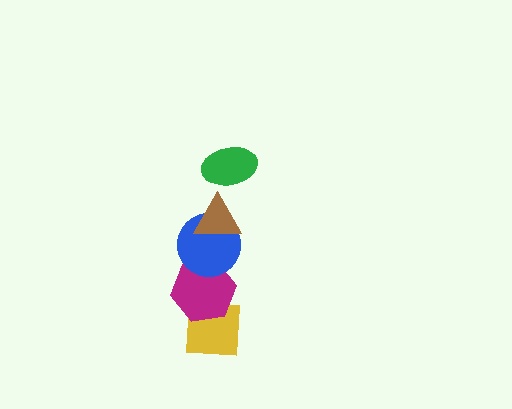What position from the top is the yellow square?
The yellow square is 5th from the top.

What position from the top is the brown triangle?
The brown triangle is 2nd from the top.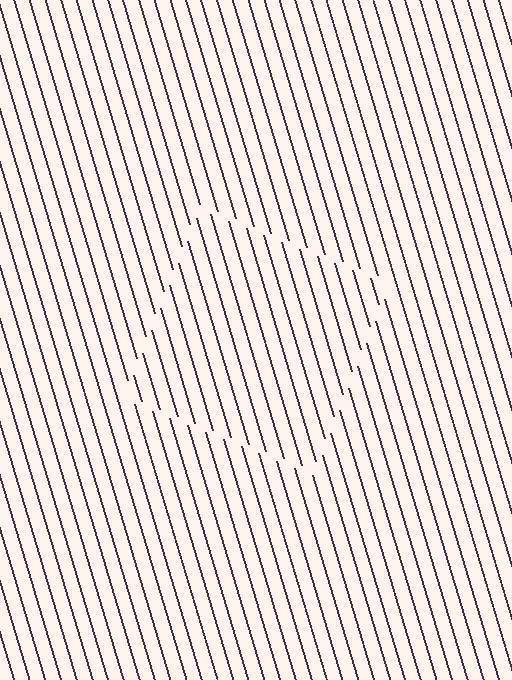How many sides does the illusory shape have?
4 sides — the line-ends trace a square.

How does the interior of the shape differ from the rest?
The interior of the shape contains the same grating, shifted by half a period — the contour is defined by the phase discontinuity where line-ends from the inner and outer gratings abut.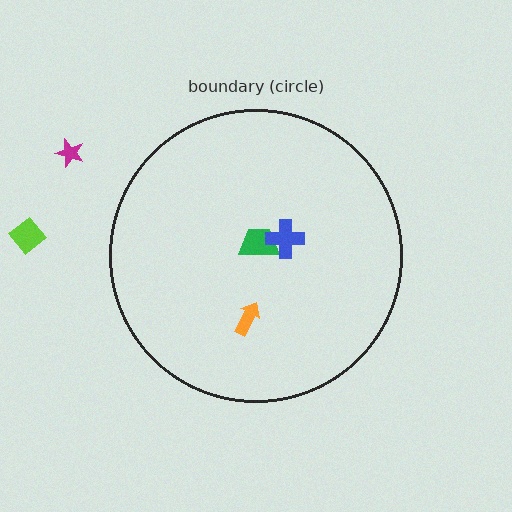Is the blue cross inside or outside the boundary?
Inside.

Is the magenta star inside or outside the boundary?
Outside.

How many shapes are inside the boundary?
3 inside, 2 outside.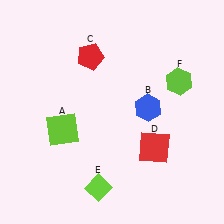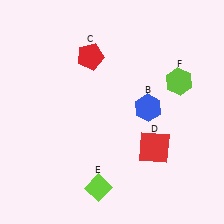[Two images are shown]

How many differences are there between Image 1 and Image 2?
There is 1 difference between the two images.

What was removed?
The lime square (A) was removed in Image 2.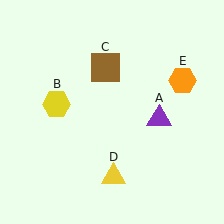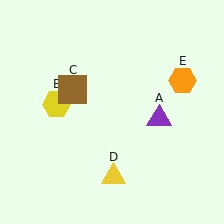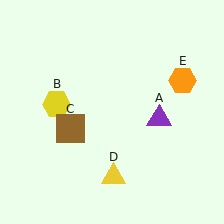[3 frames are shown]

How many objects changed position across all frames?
1 object changed position: brown square (object C).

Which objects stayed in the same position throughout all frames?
Purple triangle (object A) and yellow hexagon (object B) and yellow triangle (object D) and orange hexagon (object E) remained stationary.